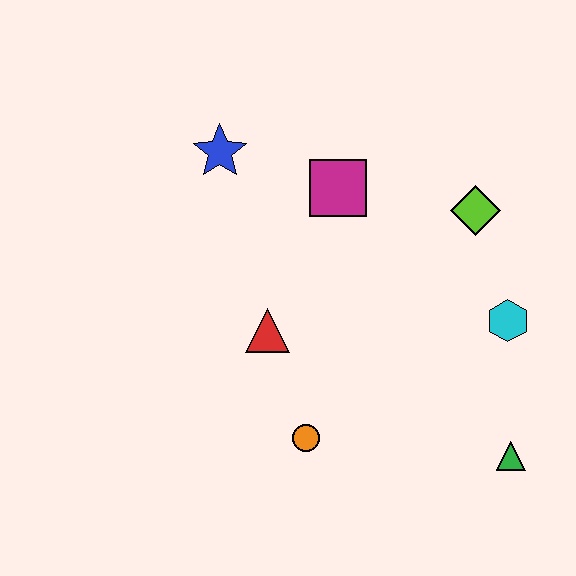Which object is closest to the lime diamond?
The cyan hexagon is closest to the lime diamond.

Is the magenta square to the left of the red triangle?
No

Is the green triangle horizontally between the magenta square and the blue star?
No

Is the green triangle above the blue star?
No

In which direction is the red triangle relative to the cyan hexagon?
The red triangle is to the left of the cyan hexagon.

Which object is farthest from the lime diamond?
The orange circle is farthest from the lime diamond.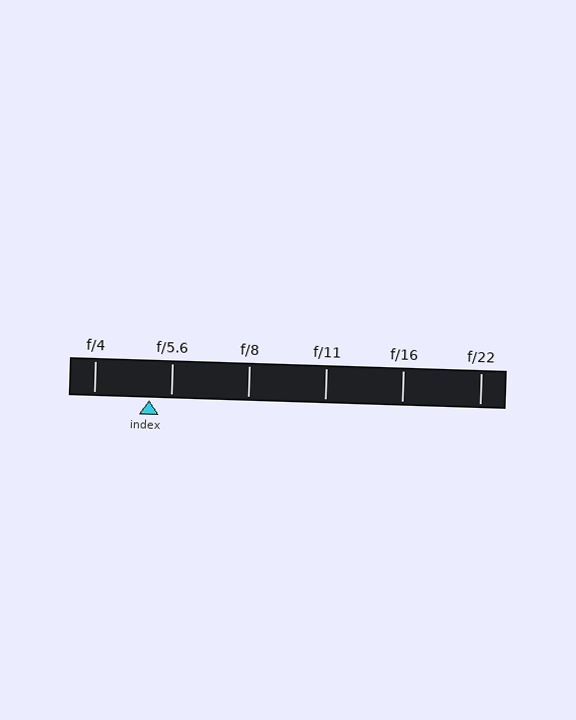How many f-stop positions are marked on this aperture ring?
There are 6 f-stop positions marked.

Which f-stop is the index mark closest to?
The index mark is closest to f/5.6.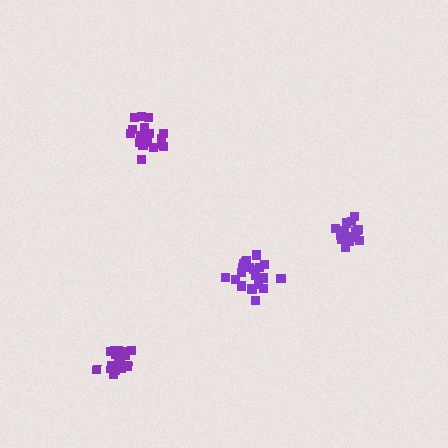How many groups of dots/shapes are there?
There are 4 groups.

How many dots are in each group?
Group 1: 18 dots, Group 2: 15 dots, Group 3: 18 dots, Group 4: 20 dots (71 total).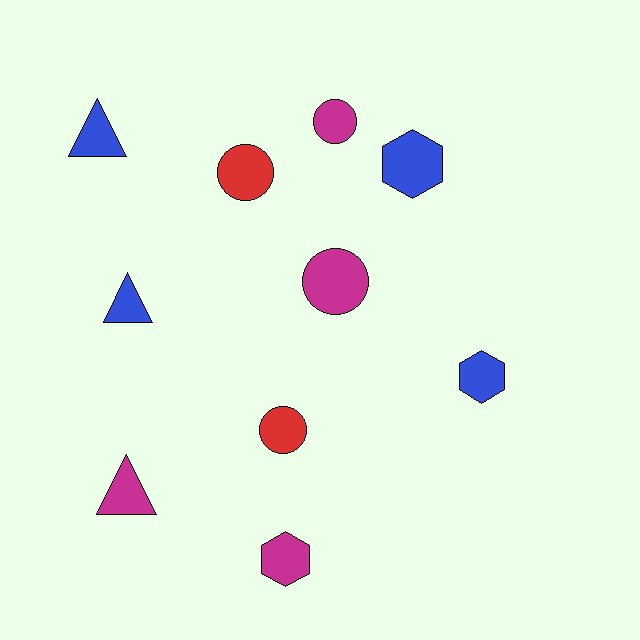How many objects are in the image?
There are 10 objects.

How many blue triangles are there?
There are 2 blue triangles.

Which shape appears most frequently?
Circle, with 4 objects.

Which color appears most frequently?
Magenta, with 4 objects.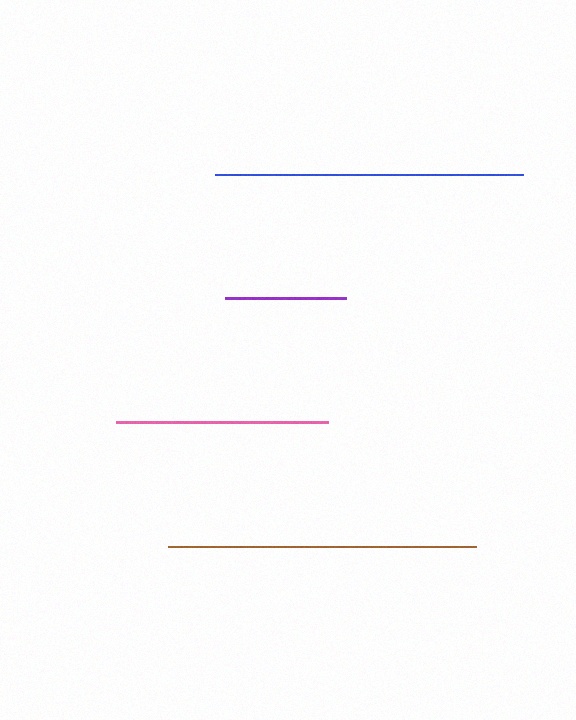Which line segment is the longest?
The blue line is the longest at approximately 308 pixels.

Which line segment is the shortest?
The purple line is the shortest at approximately 122 pixels.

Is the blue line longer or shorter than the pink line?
The blue line is longer than the pink line.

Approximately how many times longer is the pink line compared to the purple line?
The pink line is approximately 1.7 times the length of the purple line.